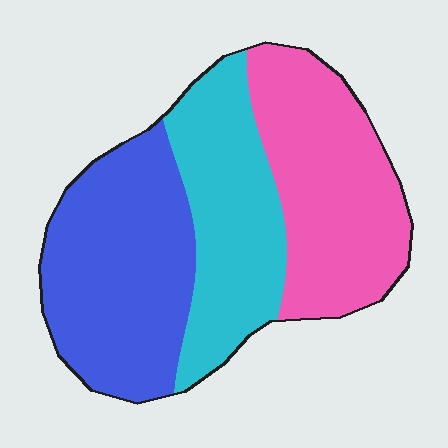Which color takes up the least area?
Cyan, at roughly 30%.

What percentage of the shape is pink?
Pink takes up between a quarter and a half of the shape.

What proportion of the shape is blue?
Blue takes up about three eighths (3/8) of the shape.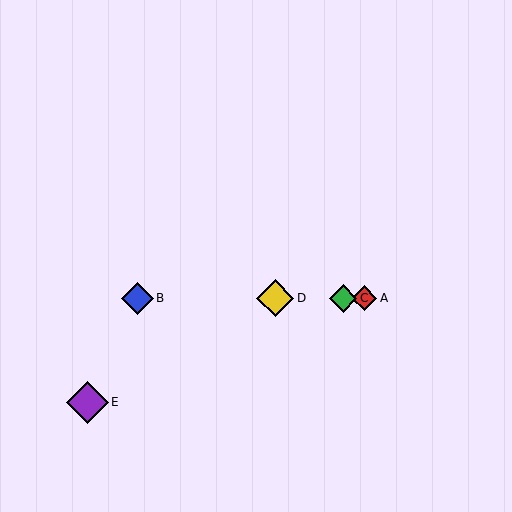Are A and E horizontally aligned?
No, A is at y≈298 and E is at y≈402.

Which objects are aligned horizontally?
Objects A, B, C, D are aligned horizontally.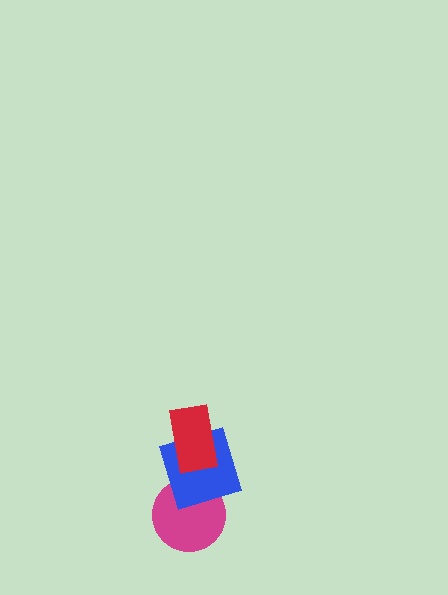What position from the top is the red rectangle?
The red rectangle is 1st from the top.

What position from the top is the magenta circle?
The magenta circle is 3rd from the top.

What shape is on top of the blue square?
The red rectangle is on top of the blue square.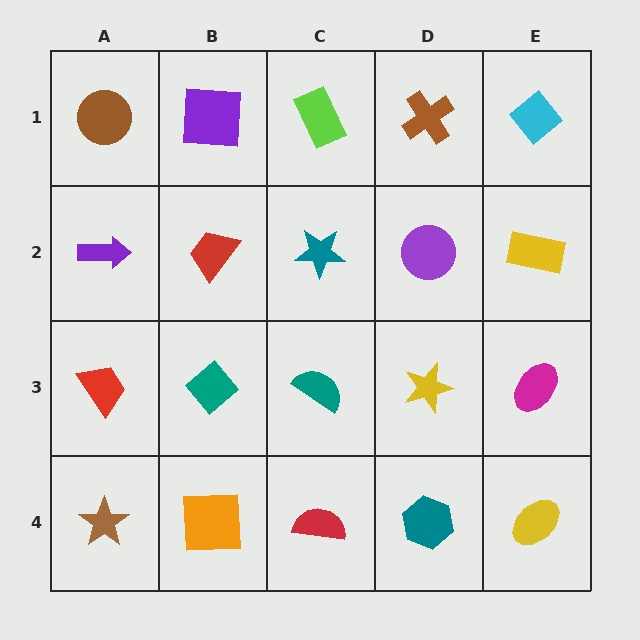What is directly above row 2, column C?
A lime rectangle.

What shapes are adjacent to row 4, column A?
A red trapezoid (row 3, column A), an orange square (row 4, column B).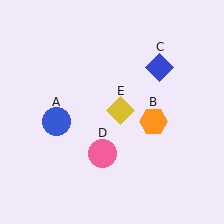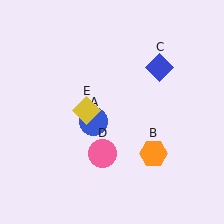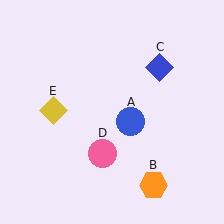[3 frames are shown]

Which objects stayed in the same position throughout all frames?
Blue diamond (object C) and pink circle (object D) remained stationary.